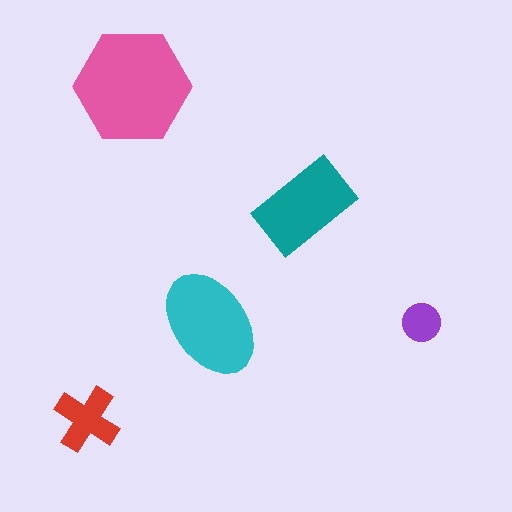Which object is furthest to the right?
The purple circle is rightmost.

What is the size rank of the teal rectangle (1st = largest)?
3rd.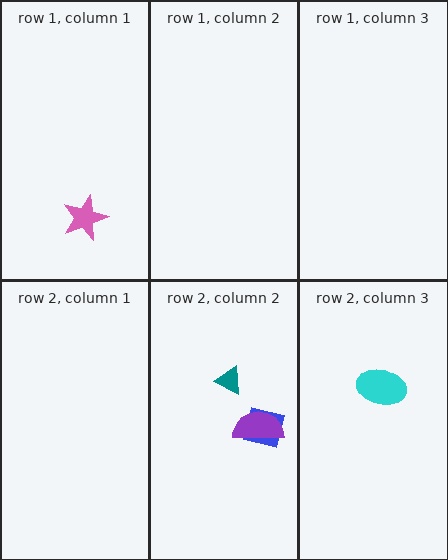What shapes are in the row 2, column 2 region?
The teal triangle, the blue square, the purple semicircle.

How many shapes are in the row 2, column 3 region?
1.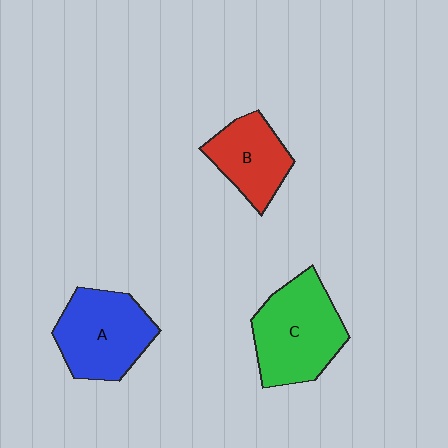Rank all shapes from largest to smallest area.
From largest to smallest: C (green), A (blue), B (red).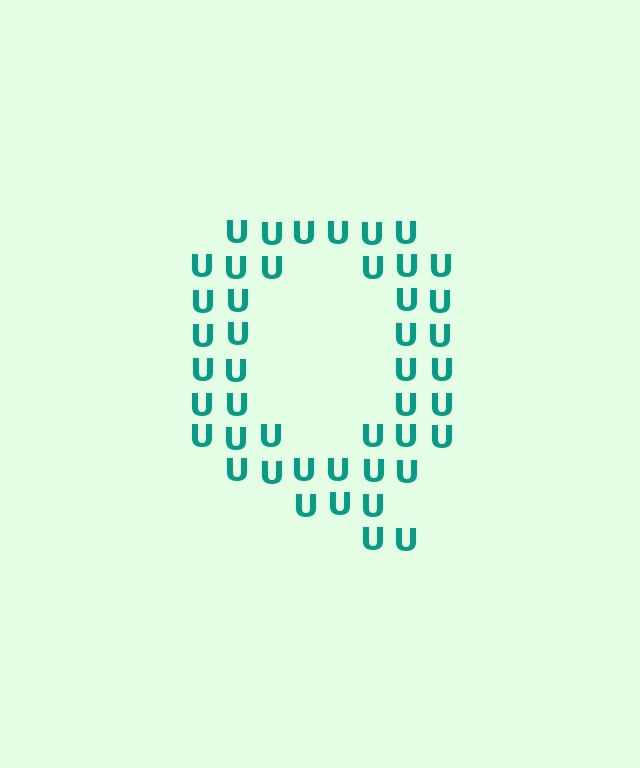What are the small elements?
The small elements are letter U's.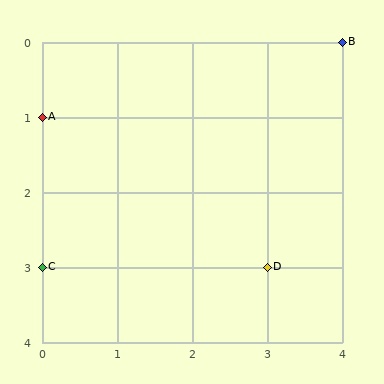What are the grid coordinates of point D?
Point D is at grid coordinates (3, 3).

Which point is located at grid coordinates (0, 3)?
Point C is at (0, 3).